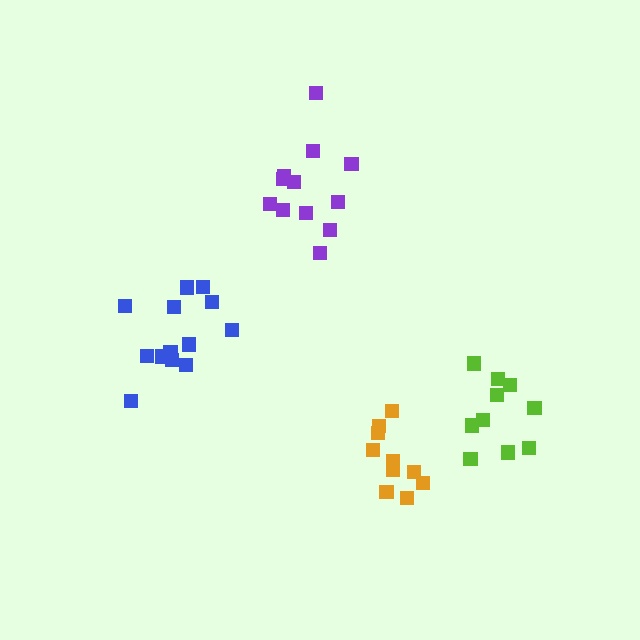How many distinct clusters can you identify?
There are 4 distinct clusters.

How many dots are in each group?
Group 1: 13 dots, Group 2: 10 dots, Group 3: 12 dots, Group 4: 10 dots (45 total).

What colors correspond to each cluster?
The clusters are colored: blue, lime, purple, orange.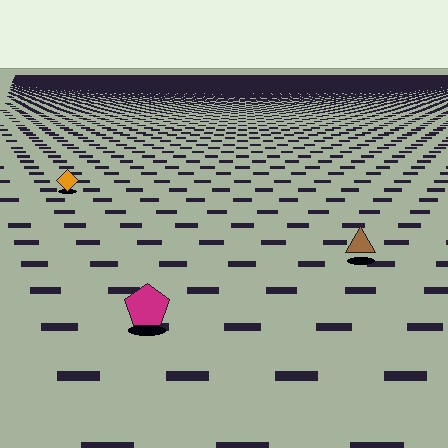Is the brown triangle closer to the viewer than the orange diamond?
Yes. The brown triangle is closer — you can tell from the texture gradient: the ground texture is coarser near it.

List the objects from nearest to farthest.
From nearest to farthest: the magenta pentagon, the brown triangle, the orange diamond.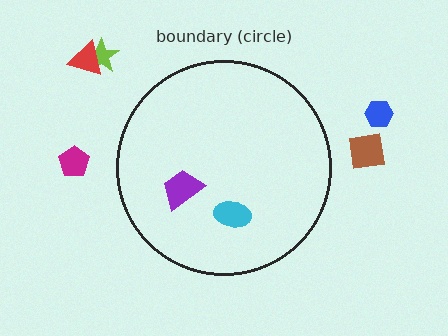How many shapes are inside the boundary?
2 inside, 5 outside.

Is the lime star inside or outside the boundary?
Outside.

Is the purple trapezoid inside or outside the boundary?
Inside.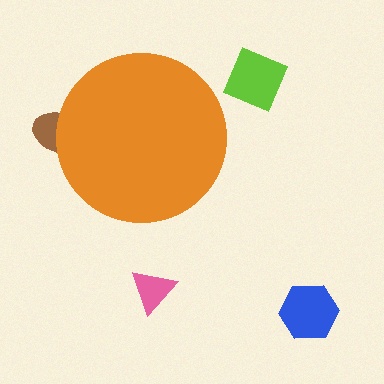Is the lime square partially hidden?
No, the lime square is fully visible.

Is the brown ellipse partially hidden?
Yes, the brown ellipse is partially hidden behind the orange circle.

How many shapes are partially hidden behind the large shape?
1 shape is partially hidden.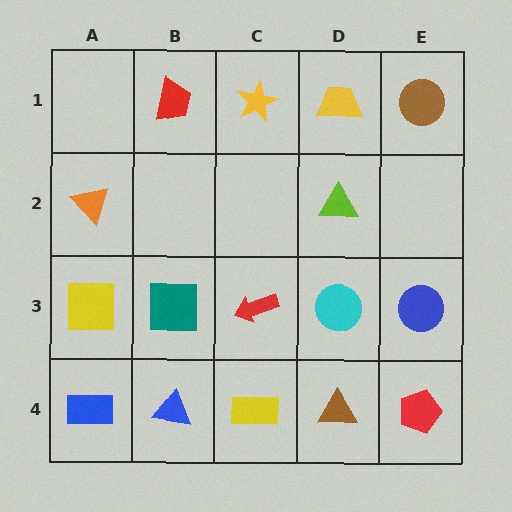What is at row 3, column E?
A blue circle.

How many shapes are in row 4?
5 shapes.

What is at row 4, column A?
A blue rectangle.